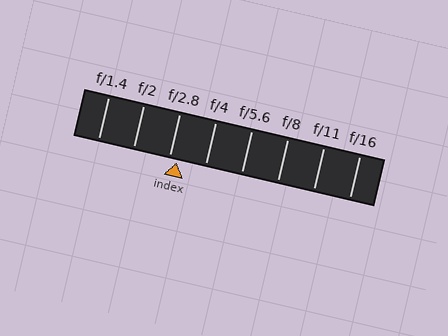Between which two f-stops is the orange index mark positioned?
The index mark is between f/2.8 and f/4.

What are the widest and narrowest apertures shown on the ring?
The widest aperture shown is f/1.4 and the narrowest is f/16.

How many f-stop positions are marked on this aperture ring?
There are 8 f-stop positions marked.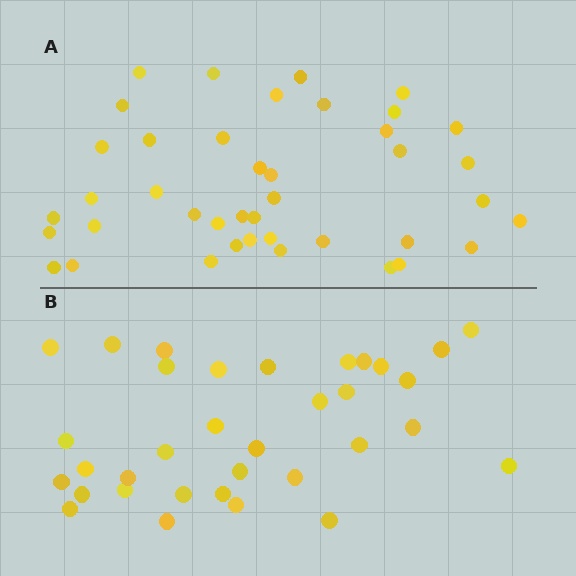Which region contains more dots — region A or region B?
Region A (the top region) has more dots.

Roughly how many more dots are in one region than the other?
Region A has roughly 8 or so more dots than region B.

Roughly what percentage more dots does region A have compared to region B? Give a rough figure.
About 20% more.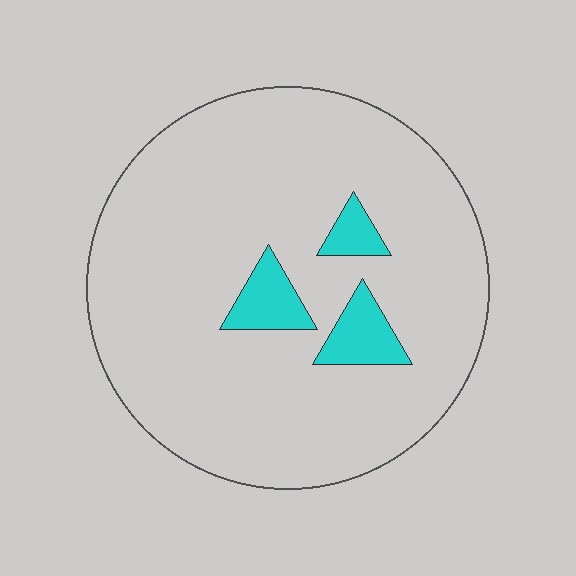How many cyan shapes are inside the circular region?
3.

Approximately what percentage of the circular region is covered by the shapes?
Approximately 10%.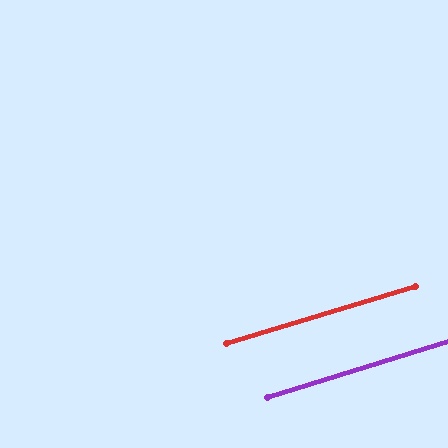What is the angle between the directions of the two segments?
Approximately 0 degrees.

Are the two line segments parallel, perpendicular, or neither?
Parallel — their directions differ by only 0.2°.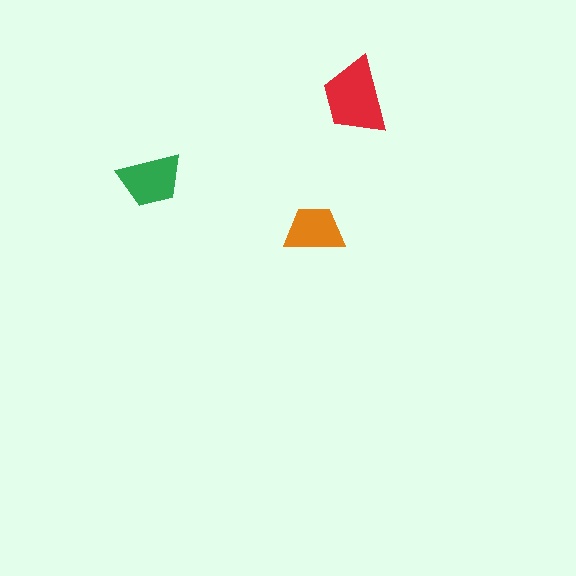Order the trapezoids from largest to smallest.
the red one, the green one, the orange one.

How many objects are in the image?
There are 3 objects in the image.